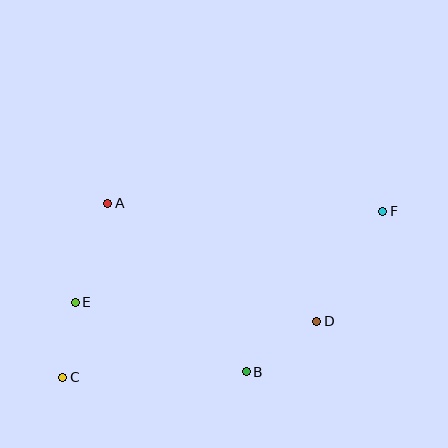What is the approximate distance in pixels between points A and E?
The distance between A and E is approximately 104 pixels.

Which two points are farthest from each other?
Points C and F are farthest from each other.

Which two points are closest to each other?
Points C and E are closest to each other.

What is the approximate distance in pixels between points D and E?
The distance between D and E is approximately 242 pixels.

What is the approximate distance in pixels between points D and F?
The distance between D and F is approximately 128 pixels.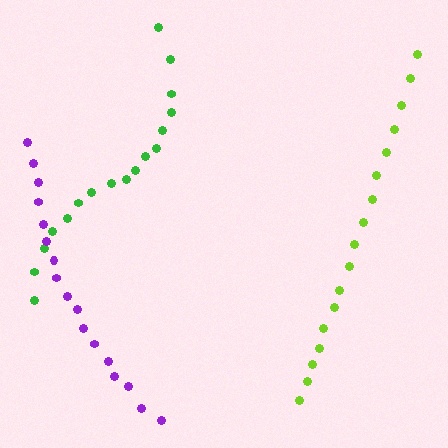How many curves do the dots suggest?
There are 3 distinct paths.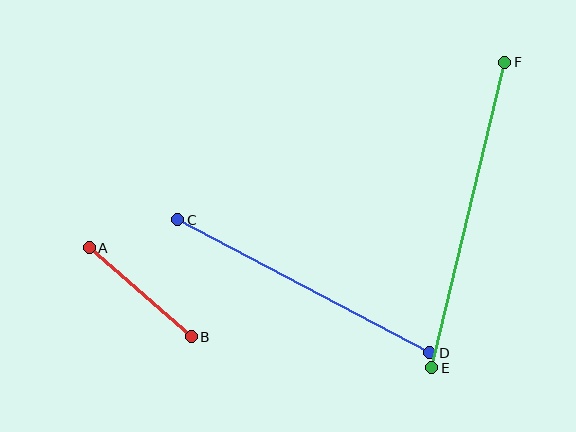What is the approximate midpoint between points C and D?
The midpoint is at approximately (304, 286) pixels.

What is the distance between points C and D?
The distance is approximately 285 pixels.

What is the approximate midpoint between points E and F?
The midpoint is at approximately (468, 215) pixels.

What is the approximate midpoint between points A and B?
The midpoint is at approximately (140, 292) pixels.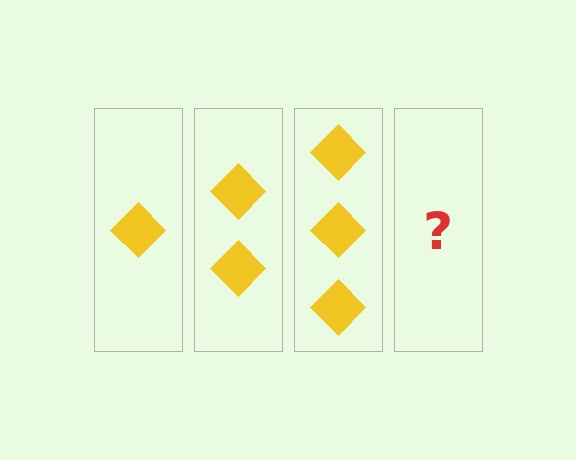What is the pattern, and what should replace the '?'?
The pattern is that each step adds one more diamond. The '?' should be 4 diamonds.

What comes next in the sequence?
The next element should be 4 diamonds.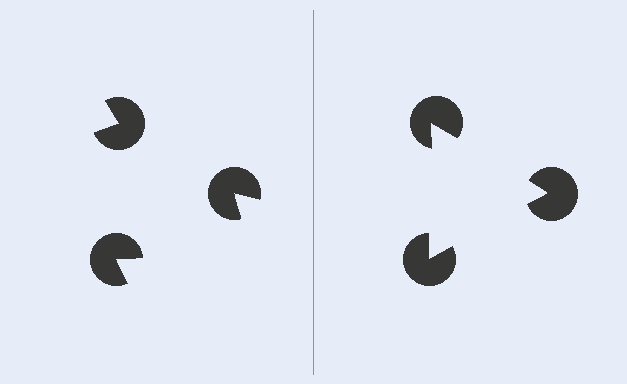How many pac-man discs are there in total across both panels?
6 — 3 on each side.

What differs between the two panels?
The pac-man discs are positioned identically on both sides; only the wedge orientations differ. On the right they align to a triangle; on the left they are misaligned.